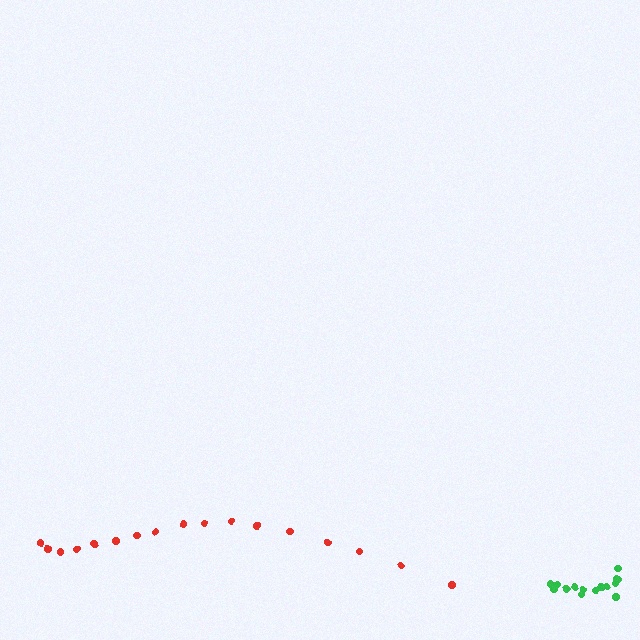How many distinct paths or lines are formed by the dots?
There are 2 distinct paths.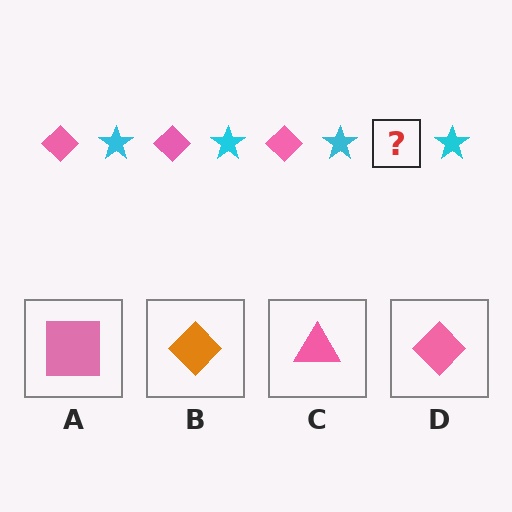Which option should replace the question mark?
Option D.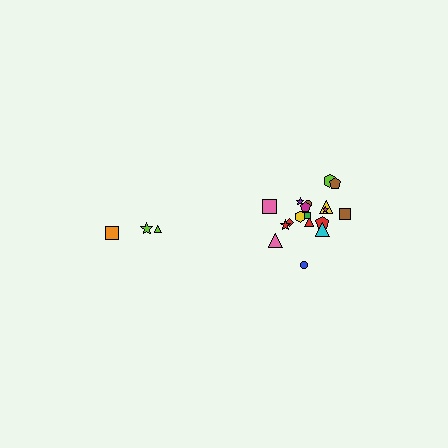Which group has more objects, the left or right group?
The right group.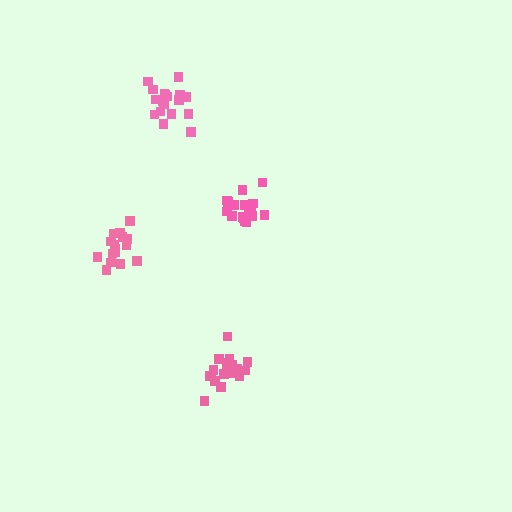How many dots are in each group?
Group 1: 19 dots, Group 2: 16 dots, Group 3: 20 dots, Group 4: 18 dots (73 total).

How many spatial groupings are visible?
There are 4 spatial groupings.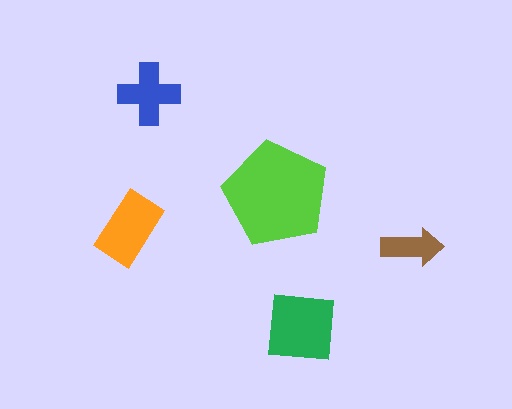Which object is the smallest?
The brown arrow.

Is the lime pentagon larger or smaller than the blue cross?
Larger.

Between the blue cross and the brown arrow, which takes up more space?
The blue cross.